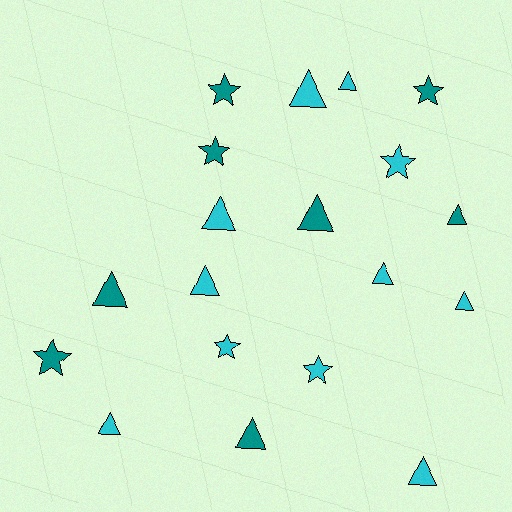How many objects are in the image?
There are 19 objects.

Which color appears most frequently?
Cyan, with 11 objects.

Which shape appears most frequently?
Triangle, with 12 objects.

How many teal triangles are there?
There are 4 teal triangles.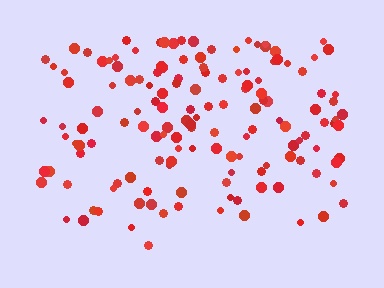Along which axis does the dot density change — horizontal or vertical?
Vertical.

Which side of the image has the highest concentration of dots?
The top.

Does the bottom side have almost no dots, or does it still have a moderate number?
Still a moderate number, just noticeably fewer than the top.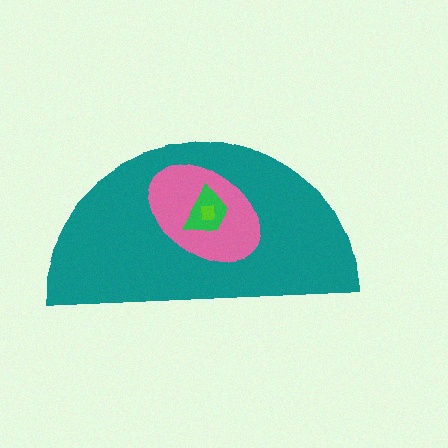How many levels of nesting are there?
4.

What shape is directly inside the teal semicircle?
The pink ellipse.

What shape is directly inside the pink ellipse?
The green trapezoid.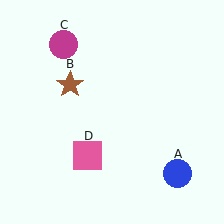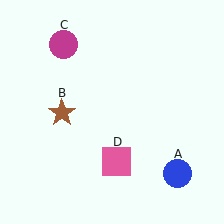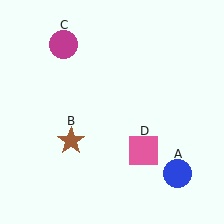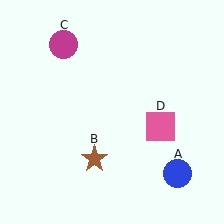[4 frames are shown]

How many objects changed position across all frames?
2 objects changed position: brown star (object B), pink square (object D).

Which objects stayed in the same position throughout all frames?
Blue circle (object A) and magenta circle (object C) remained stationary.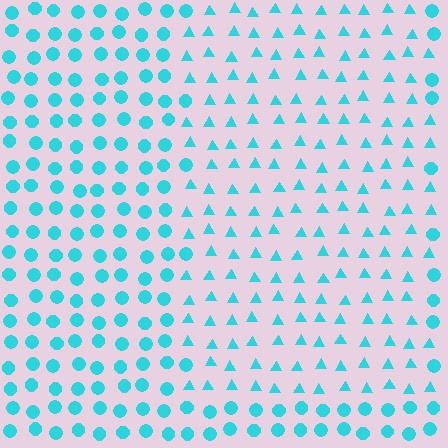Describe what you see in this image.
The image is filled with small cyan elements arranged in a uniform grid. A rectangle-shaped region contains triangles, while the surrounding area contains circles. The boundary is defined purely by the change in element shape.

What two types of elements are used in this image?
The image uses triangles inside the rectangle region and circles outside it.